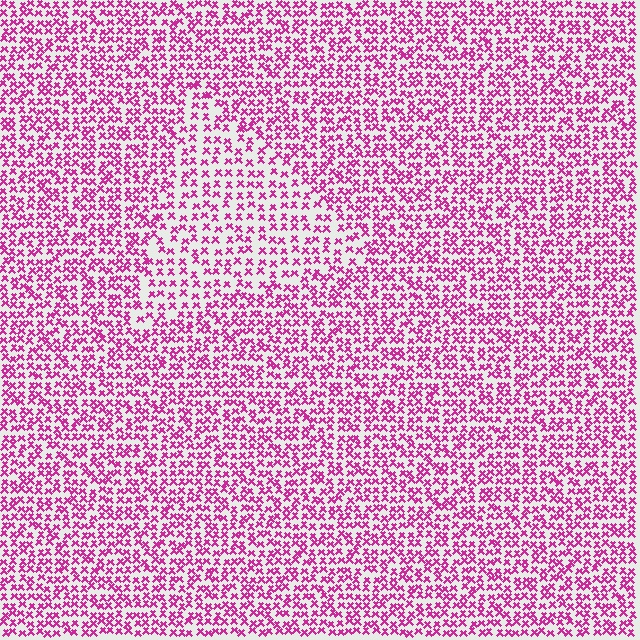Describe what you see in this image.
The image contains small magenta elements arranged at two different densities. A triangle-shaped region is visible where the elements are less densely packed than the surrounding area.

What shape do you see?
I see a triangle.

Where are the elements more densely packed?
The elements are more densely packed outside the triangle boundary.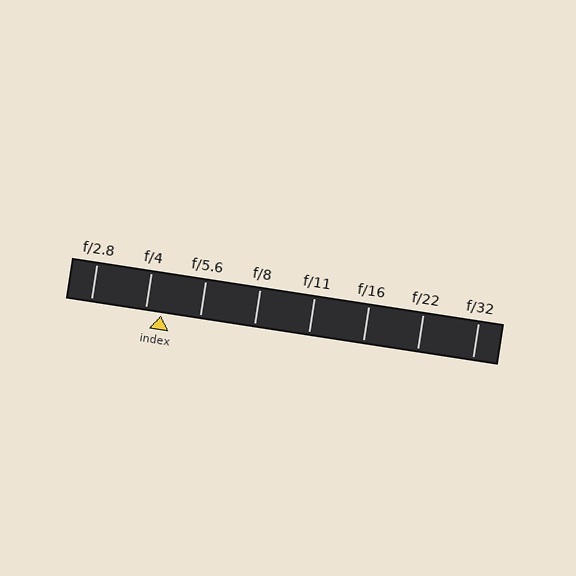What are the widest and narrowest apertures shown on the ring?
The widest aperture shown is f/2.8 and the narrowest is f/32.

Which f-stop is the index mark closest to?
The index mark is closest to f/4.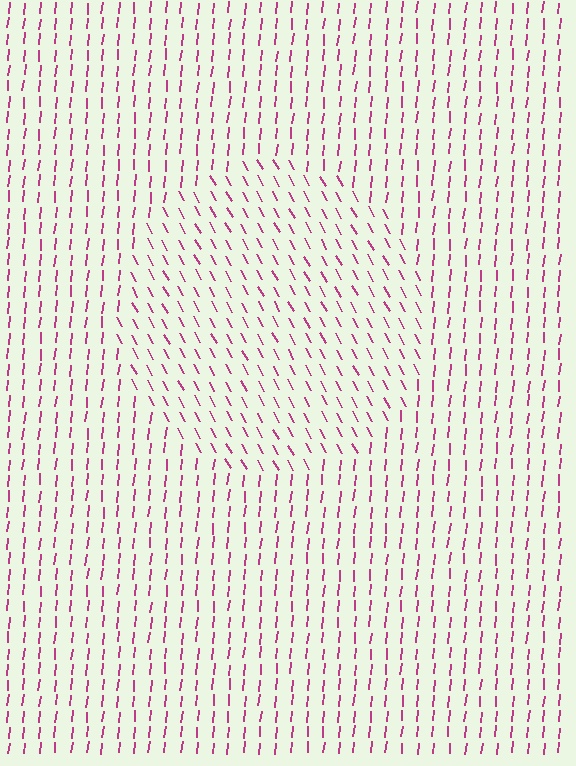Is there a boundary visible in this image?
Yes, there is a texture boundary formed by a change in line orientation.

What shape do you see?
I see a circle.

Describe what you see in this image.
The image is filled with small magenta line segments. A circle region in the image has lines oriented differently from the surrounding lines, creating a visible texture boundary.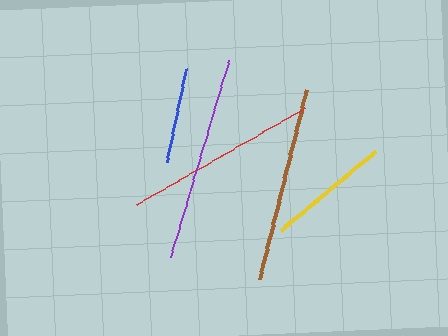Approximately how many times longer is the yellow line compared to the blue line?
The yellow line is approximately 1.3 times the length of the blue line.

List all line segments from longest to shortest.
From longest to shortest: purple, brown, red, yellow, blue.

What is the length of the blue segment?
The blue segment is approximately 95 pixels long.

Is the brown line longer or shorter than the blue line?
The brown line is longer than the blue line.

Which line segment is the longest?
The purple line is the longest at approximately 206 pixels.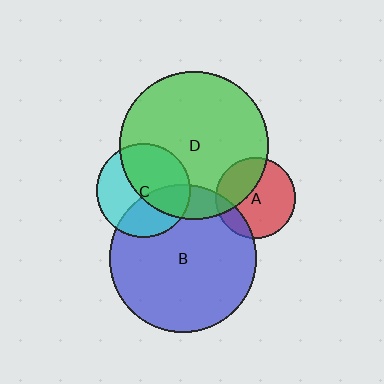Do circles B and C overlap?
Yes.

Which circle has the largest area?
Circle D (green).